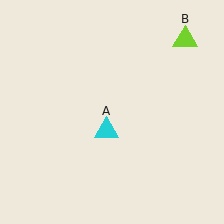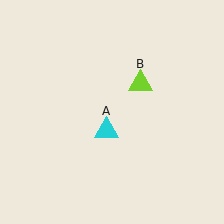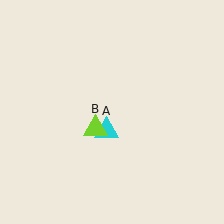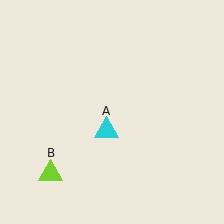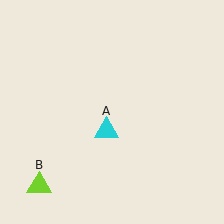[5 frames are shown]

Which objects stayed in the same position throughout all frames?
Cyan triangle (object A) remained stationary.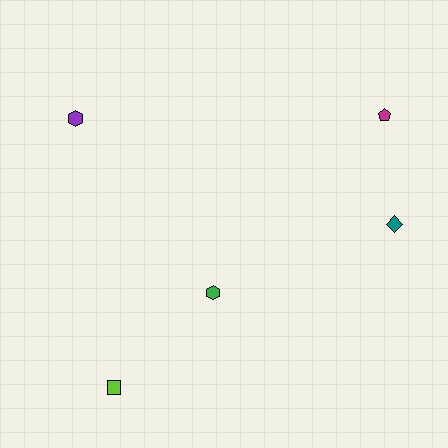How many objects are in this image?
There are 5 objects.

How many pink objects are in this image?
There are no pink objects.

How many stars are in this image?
There are no stars.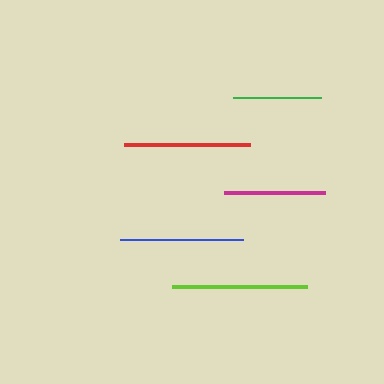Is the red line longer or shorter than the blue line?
The red line is longer than the blue line.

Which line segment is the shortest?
The green line is the shortest at approximately 88 pixels.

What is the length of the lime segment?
The lime segment is approximately 135 pixels long.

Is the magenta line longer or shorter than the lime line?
The lime line is longer than the magenta line.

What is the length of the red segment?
The red segment is approximately 125 pixels long.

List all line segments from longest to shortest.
From longest to shortest: lime, red, blue, magenta, green.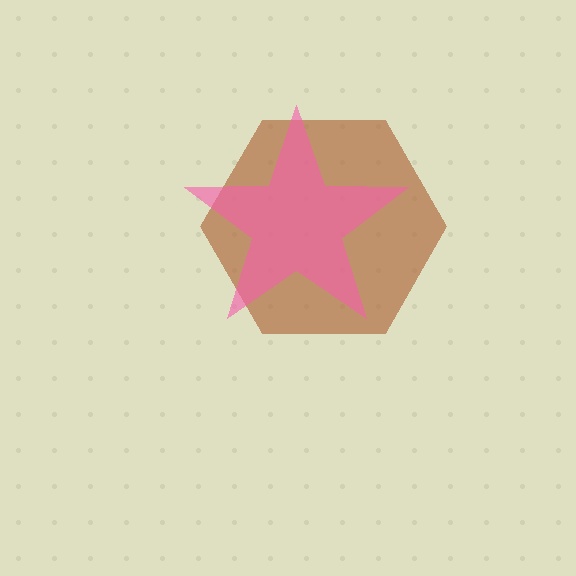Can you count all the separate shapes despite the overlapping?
Yes, there are 2 separate shapes.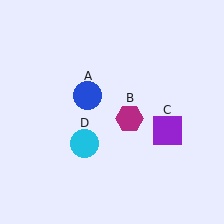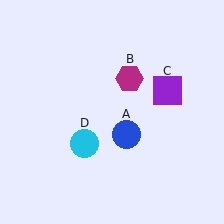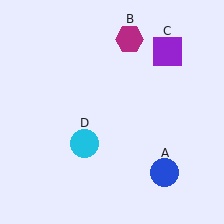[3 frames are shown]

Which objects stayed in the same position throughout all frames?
Cyan circle (object D) remained stationary.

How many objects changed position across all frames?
3 objects changed position: blue circle (object A), magenta hexagon (object B), purple square (object C).